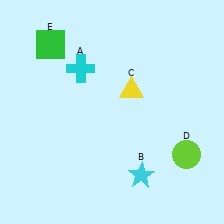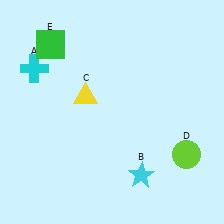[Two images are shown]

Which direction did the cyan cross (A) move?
The cyan cross (A) moved left.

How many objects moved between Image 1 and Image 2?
2 objects moved between the two images.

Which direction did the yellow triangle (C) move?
The yellow triangle (C) moved left.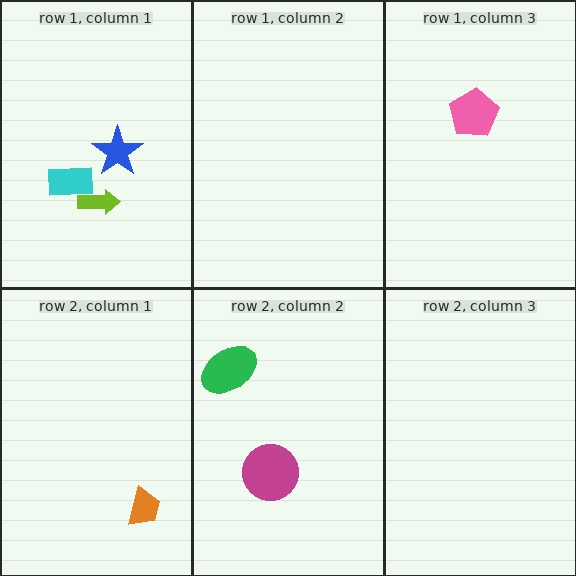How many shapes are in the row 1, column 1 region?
3.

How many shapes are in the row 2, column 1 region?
1.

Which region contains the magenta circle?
The row 2, column 2 region.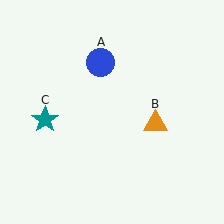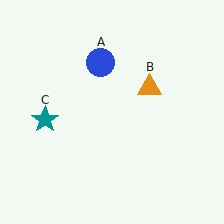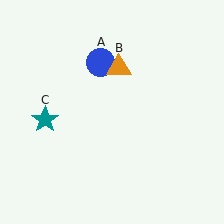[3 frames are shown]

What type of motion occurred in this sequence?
The orange triangle (object B) rotated counterclockwise around the center of the scene.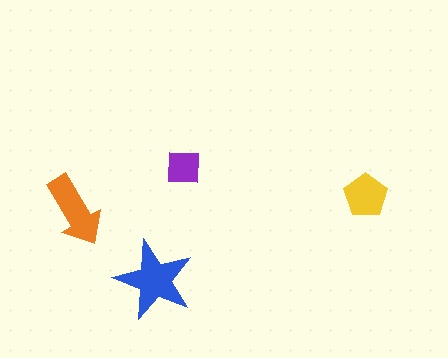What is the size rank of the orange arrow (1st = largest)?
2nd.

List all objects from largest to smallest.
The blue star, the orange arrow, the yellow pentagon, the purple square.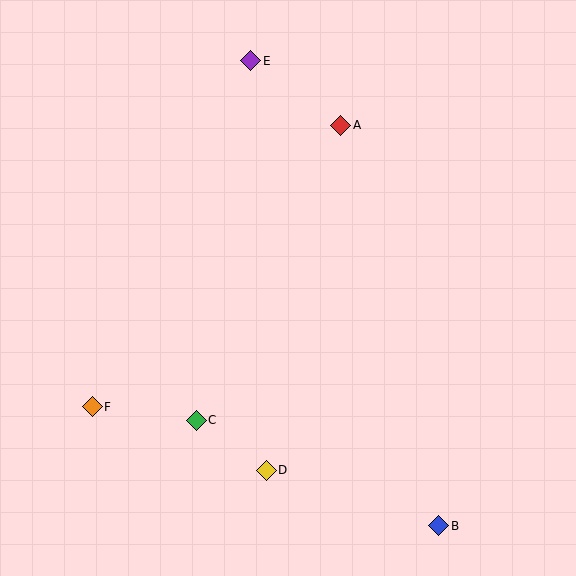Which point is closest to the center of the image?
Point C at (196, 420) is closest to the center.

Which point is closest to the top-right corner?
Point A is closest to the top-right corner.